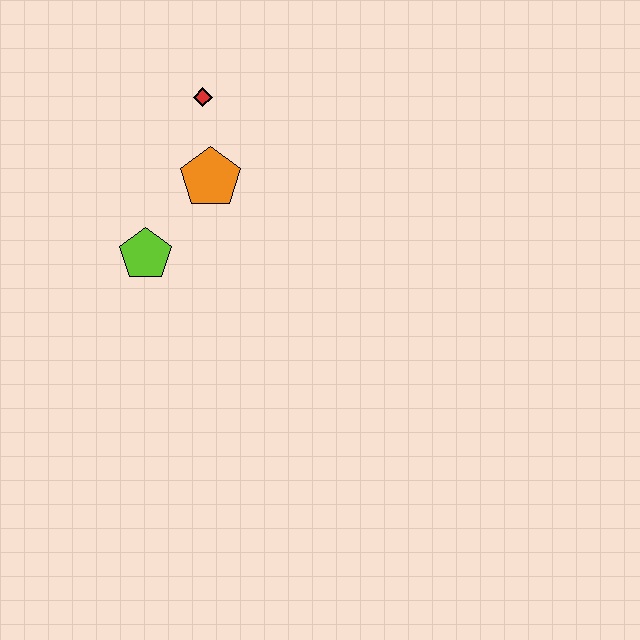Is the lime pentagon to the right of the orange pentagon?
No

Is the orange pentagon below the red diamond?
Yes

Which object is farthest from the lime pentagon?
The red diamond is farthest from the lime pentagon.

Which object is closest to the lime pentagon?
The orange pentagon is closest to the lime pentagon.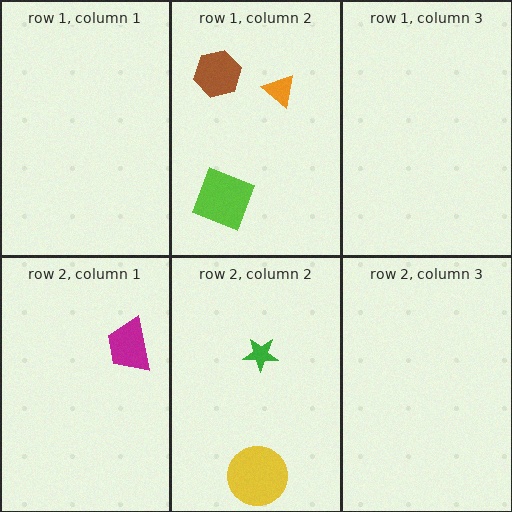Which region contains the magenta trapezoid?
The row 2, column 1 region.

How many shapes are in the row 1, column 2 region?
3.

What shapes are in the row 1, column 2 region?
The lime square, the orange triangle, the brown hexagon.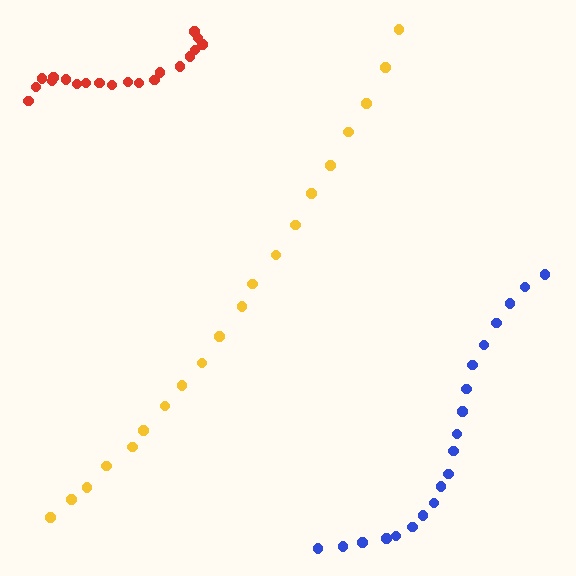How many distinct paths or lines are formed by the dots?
There are 3 distinct paths.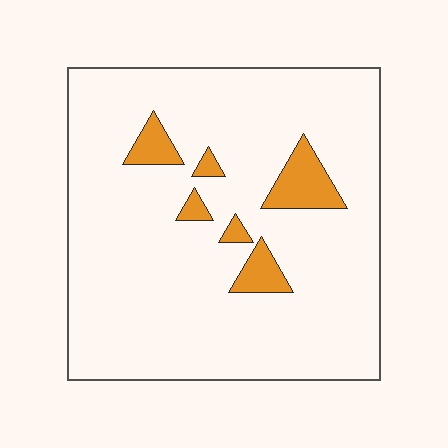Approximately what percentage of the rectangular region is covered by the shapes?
Approximately 10%.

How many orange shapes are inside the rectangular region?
6.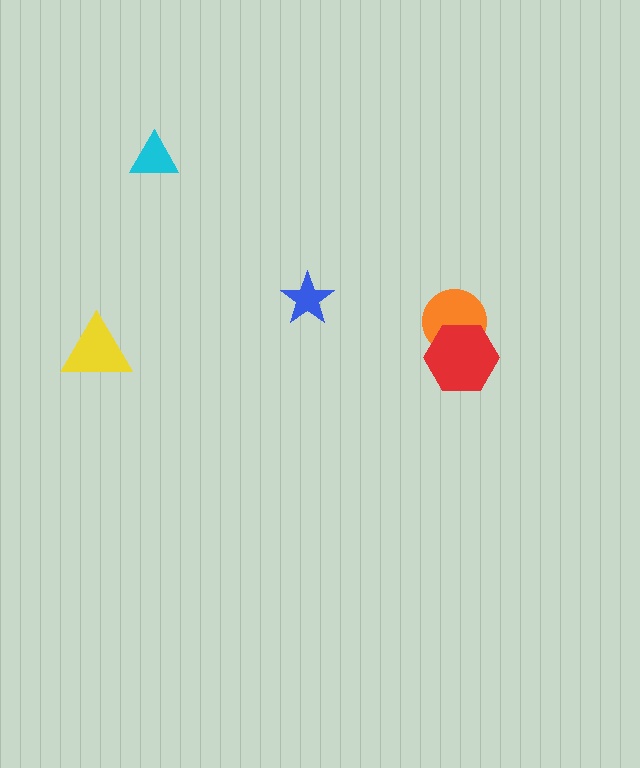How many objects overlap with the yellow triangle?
0 objects overlap with the yellow triangle.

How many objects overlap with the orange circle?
1 object overlaps with the orange circle.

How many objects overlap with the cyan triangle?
0 objects overlap with the cyan triangle.